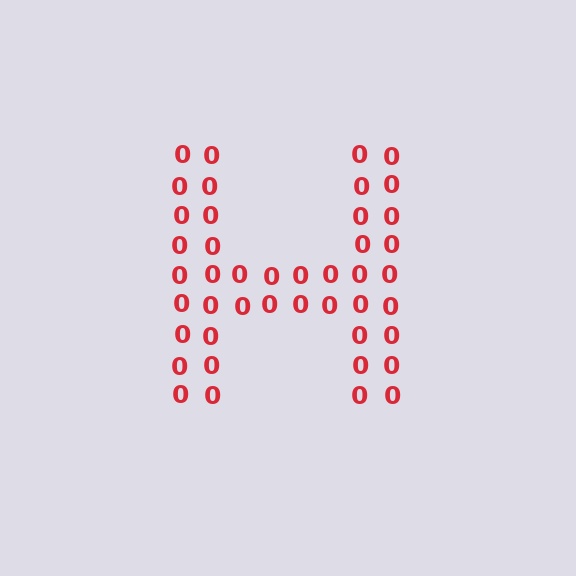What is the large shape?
The large shape is the letter H.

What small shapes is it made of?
It is made of small digit 0's.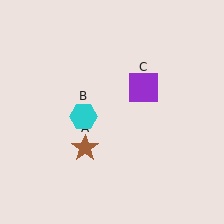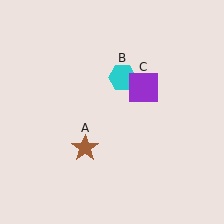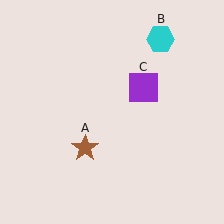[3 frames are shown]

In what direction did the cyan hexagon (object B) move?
The cyan hexagon (object B) moved up and to the right.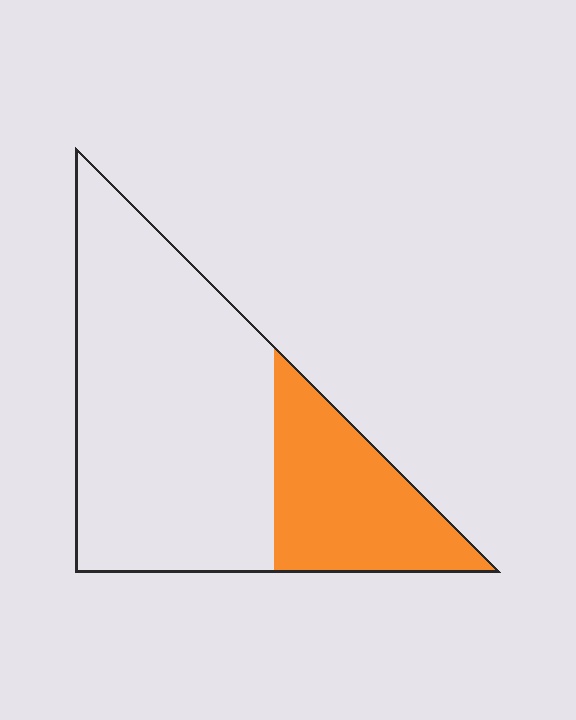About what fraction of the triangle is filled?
About one quarter (1/4).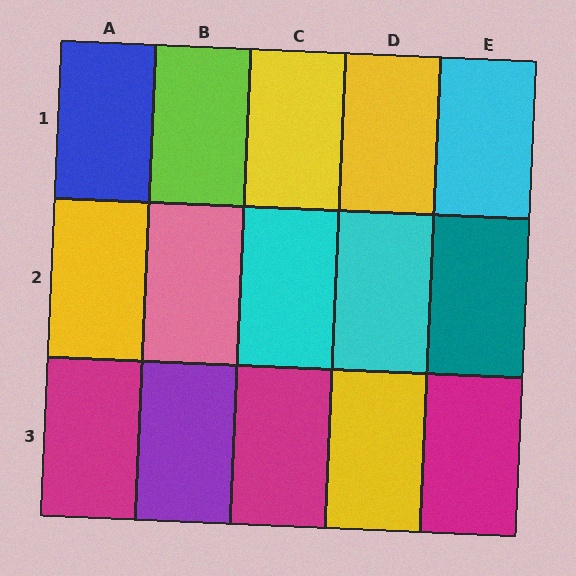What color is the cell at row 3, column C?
Magenta.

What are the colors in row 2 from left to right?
Yellow, pink, cyan, cyan, teal.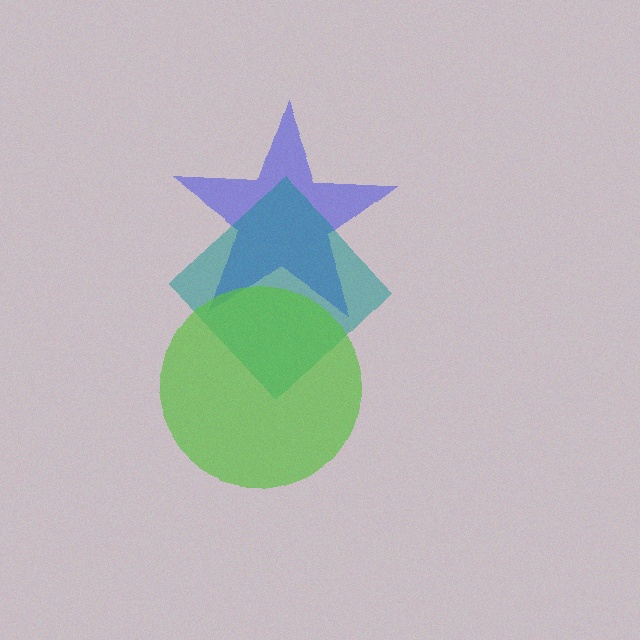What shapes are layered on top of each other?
The layered shapes are: a blue star, a teal diamond, a lime circle.